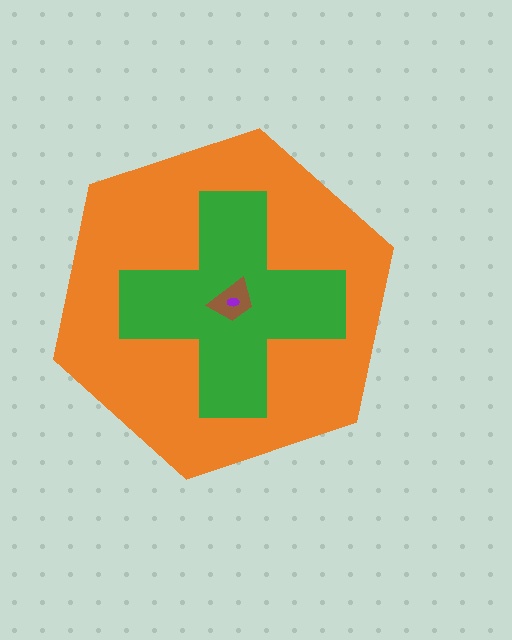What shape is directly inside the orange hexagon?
The green cross.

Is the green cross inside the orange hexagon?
Yes.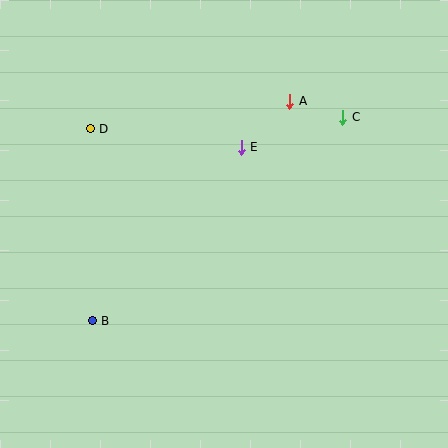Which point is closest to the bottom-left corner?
Point B is closest to the bottom-left corner.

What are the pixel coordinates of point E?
Point E is at (241, 147).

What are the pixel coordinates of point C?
Point C is at (343, 117).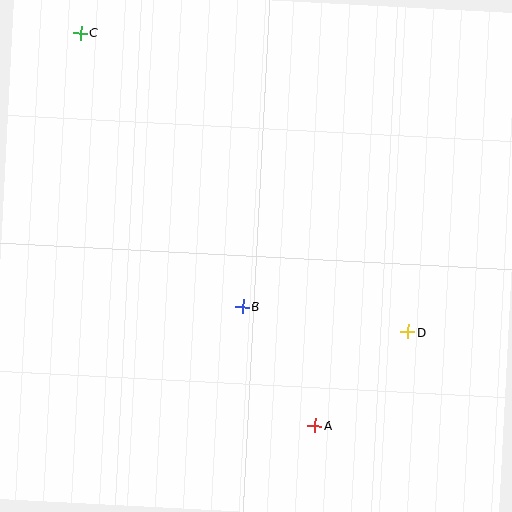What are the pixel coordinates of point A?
Point A is at (315, 425).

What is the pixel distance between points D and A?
The distance between D and A is 132 pixels.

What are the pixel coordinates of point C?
Point C is at (81, 33).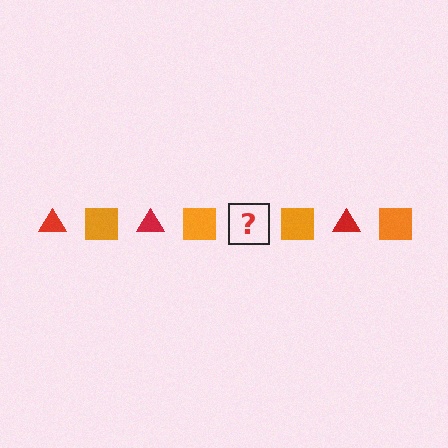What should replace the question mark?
The question mark should be replaced with a red triangle.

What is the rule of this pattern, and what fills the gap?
The rule is that the pattern alternates between red triangle and orange square. The gap should be filled with a red triangle.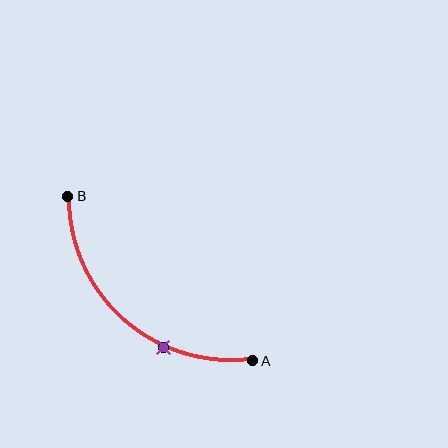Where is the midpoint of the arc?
The arc midpoint is the point on the curve farthest from the straight line joining A and B. It sits below and to the left of that line.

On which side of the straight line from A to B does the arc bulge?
The arc bulges below and to the left of the straight line connecting A and B.